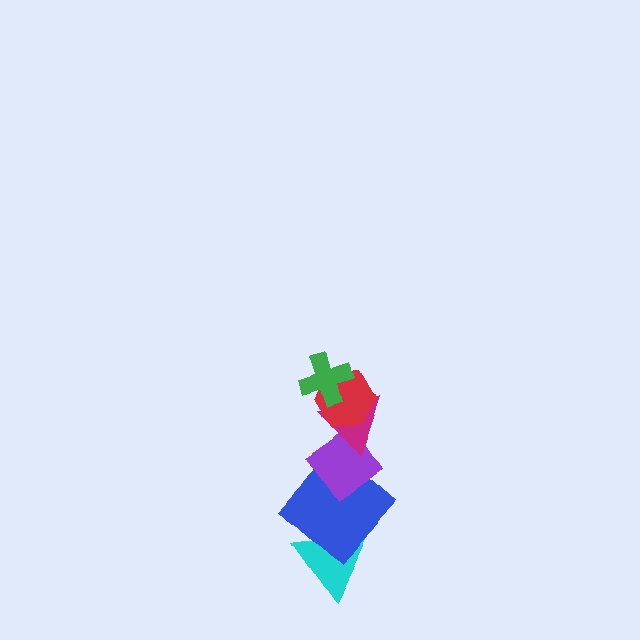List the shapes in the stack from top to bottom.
From top to bottom: the green cross, the red hexagon, the magenta triangle, the purple diamond, the blue diamond, the cyan triangle.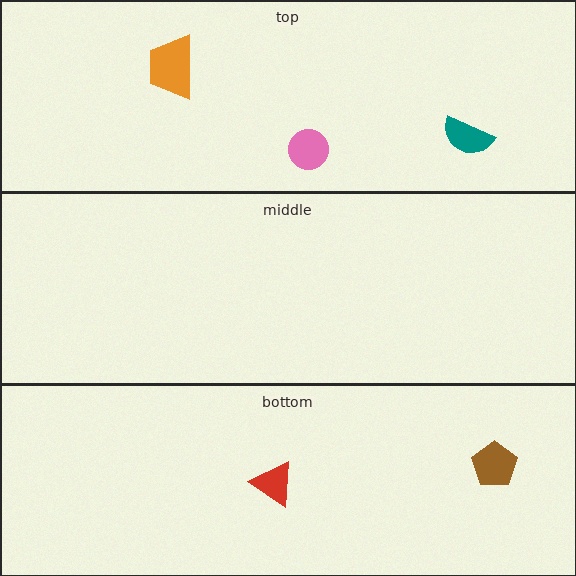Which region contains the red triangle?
The bottom region.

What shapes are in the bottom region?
The brown pentagon, the red triangle.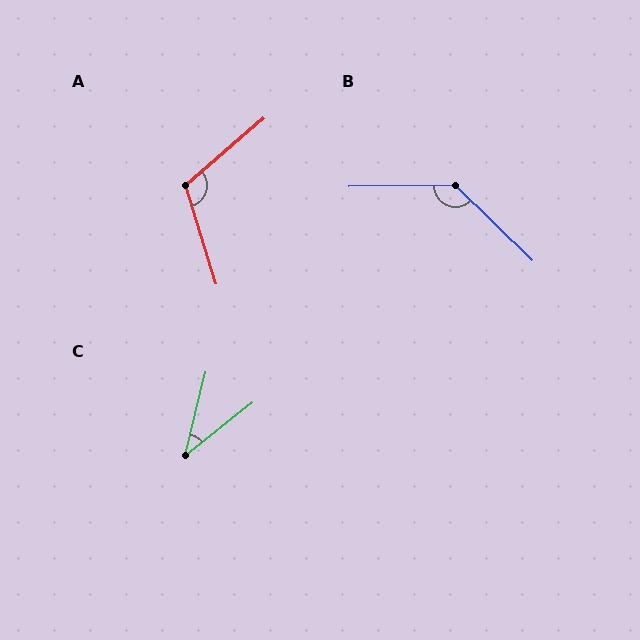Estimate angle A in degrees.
Approximately 114 degrees.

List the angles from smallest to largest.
C (38°), A (114°), B (135°).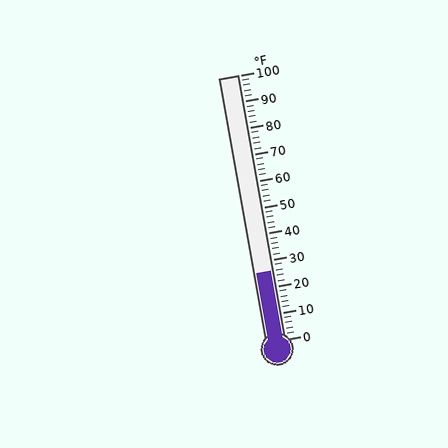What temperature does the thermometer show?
The thermometer shows approximately 26°F.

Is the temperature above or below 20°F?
The temperature is above 20°F.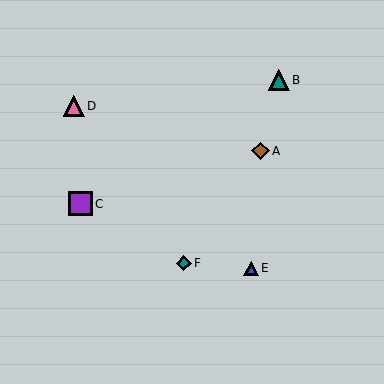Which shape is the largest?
The purple square (labeled C) is the largest.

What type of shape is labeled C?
Shape C is a purple square.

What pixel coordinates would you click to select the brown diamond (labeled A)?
Click at (261, 151) to select the brown diamond A.